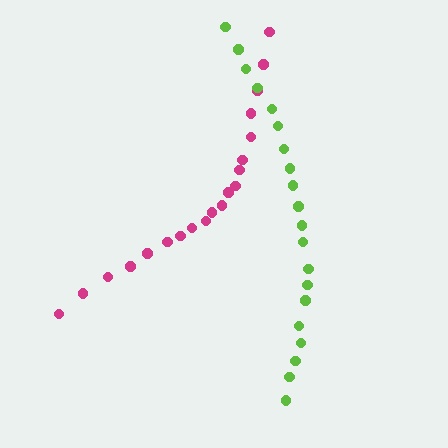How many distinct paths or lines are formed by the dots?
There are 2 distinct paths.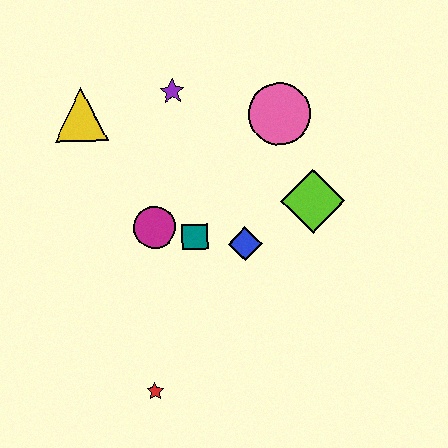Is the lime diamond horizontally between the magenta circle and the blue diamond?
No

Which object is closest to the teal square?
The magenta circle is closest to the teal square.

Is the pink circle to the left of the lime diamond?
Yes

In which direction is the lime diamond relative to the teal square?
The lime diamond is to the right of the teal square.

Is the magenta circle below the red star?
No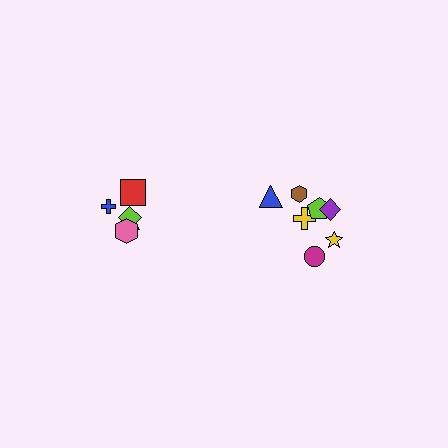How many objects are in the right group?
There are 7 objects.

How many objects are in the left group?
There are 5 objects.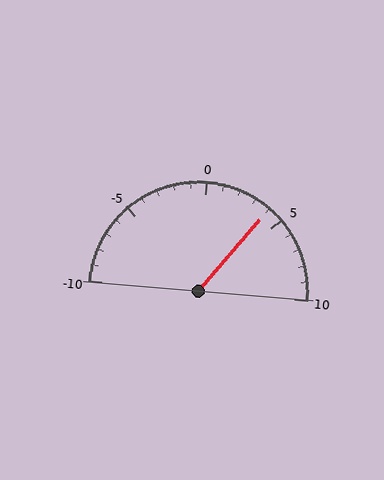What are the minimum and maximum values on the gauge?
The gauge ranges from -10 to 10.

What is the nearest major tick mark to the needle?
The nearest major tick mark is 5.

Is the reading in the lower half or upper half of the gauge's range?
The reading is in the upper half of the range (-10 to 10).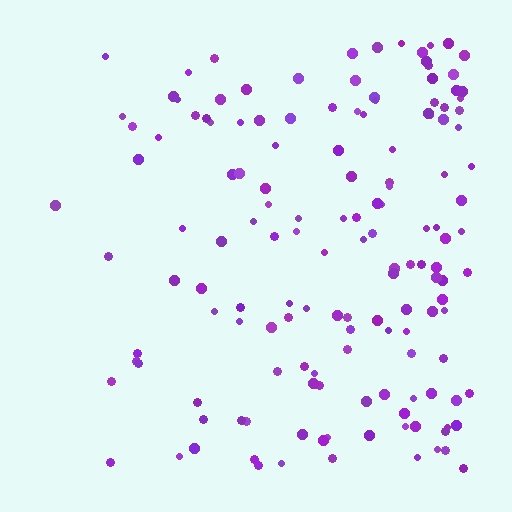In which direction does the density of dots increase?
From left to right, with the right side densest.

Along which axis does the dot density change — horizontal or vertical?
Horizontal.